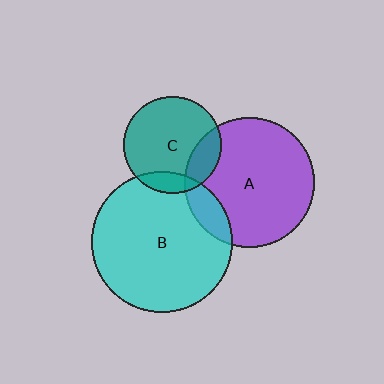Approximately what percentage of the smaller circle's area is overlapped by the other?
Approximately 15%.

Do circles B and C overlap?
Yes.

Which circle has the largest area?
Circle B (cyan).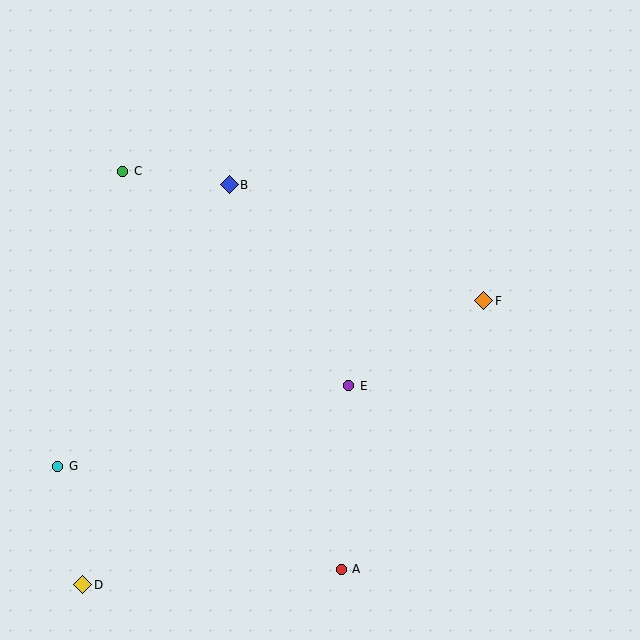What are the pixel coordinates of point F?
Point F is at (484, 301).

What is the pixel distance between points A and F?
The distance between A and F is 304 pixels.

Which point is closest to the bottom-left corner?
Point D is closest to the bottom-left corner.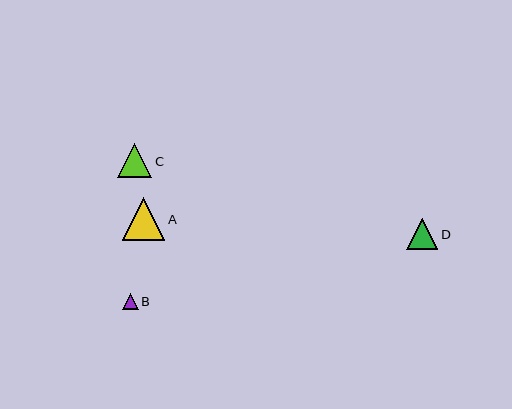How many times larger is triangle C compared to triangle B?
Triangle C is approximately 2.2 times the size of triangle B.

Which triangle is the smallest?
Triangle B is the smallest with a size of approximately 16 pixels.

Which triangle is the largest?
Triangle A is the largest with a size of approximately 43 pixels.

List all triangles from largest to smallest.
From largest to smallest: A, C, D, B.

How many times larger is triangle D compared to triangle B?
Triangle D is approximately 2.0 times the size of triangle B.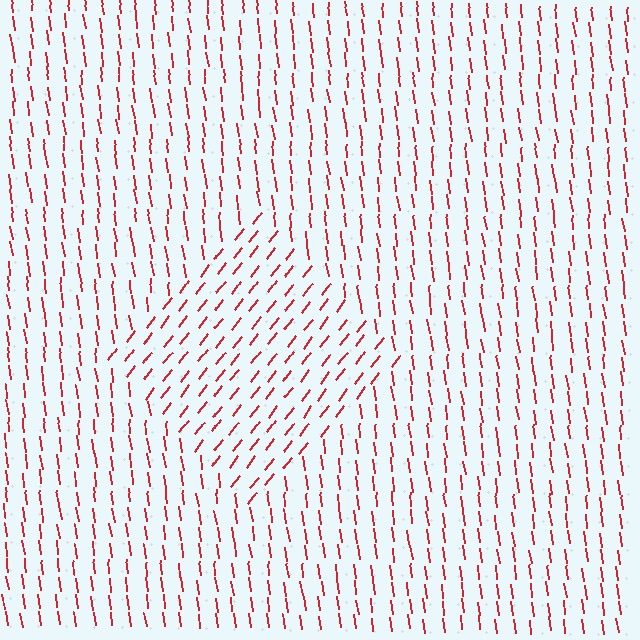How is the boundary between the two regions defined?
The boundary is defined purely by a change in line orientation (approximately 45 degrees difference). All lines are the same color and thickness.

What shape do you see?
I see a diamond.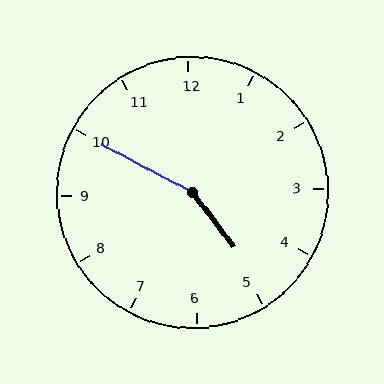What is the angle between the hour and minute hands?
Approximately 155 degrees.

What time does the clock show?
4:50.